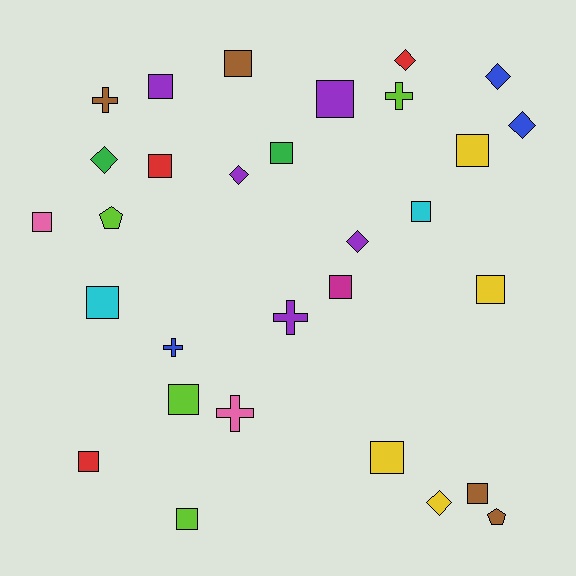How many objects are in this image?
There are 30 objects.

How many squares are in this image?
There are 16 squares.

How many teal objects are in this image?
There are no teal objects.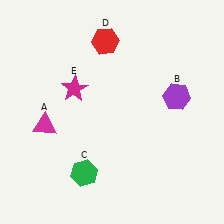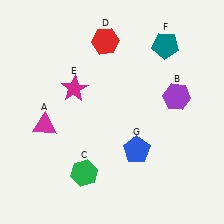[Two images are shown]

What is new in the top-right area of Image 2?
A teal pentagon (F) was added in the top-right area of Image 2.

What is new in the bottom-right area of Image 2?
A blue pentagon (G) was added in the bottom-right area of Image 2.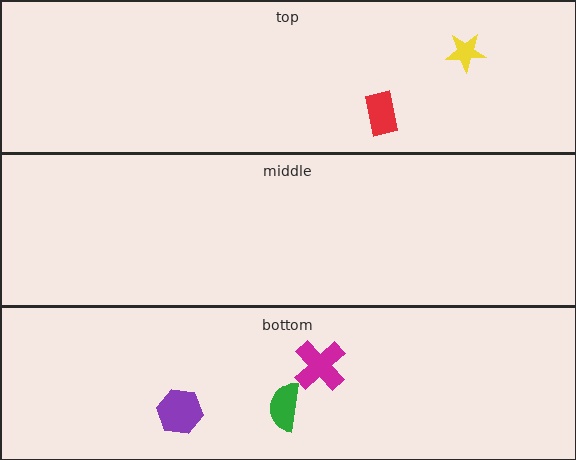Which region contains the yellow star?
The top region.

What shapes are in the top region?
The yellow star, the red rectangle.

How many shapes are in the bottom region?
3.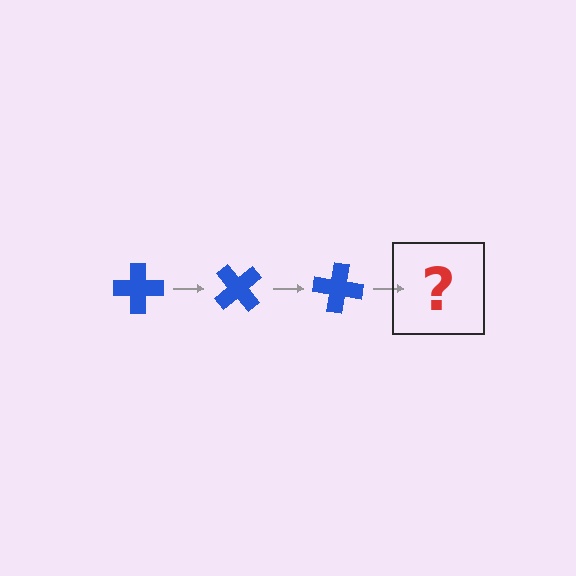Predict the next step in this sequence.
The next step is a blue cross rotated 150 degrees.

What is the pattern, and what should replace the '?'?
The pattern is that the cross rotates 50 degrees each step. The '?' should be a blue cross rotated 150 degrees.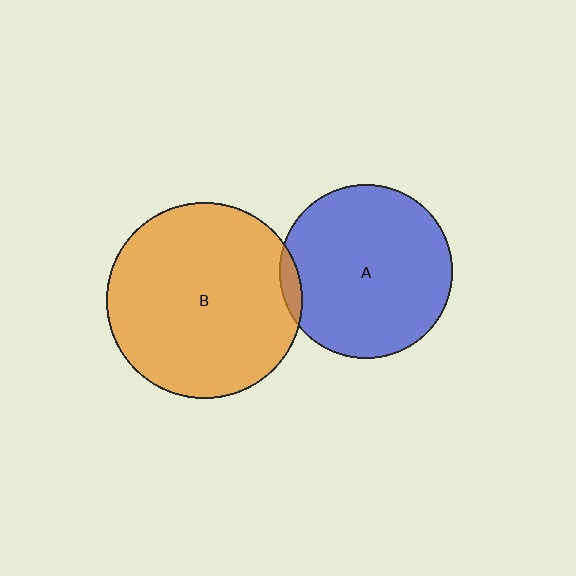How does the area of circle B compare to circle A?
Approximately 1.3 times.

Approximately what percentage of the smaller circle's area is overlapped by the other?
Approximately 5%.